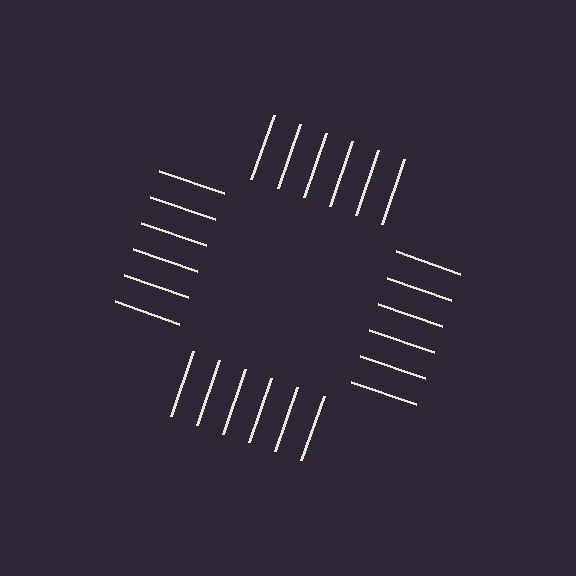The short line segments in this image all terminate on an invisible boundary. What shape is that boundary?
An illusory square — the line segments terminate on its edges but no continuous stroke is drawn.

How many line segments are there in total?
24 — 6 along each of the 4 edges.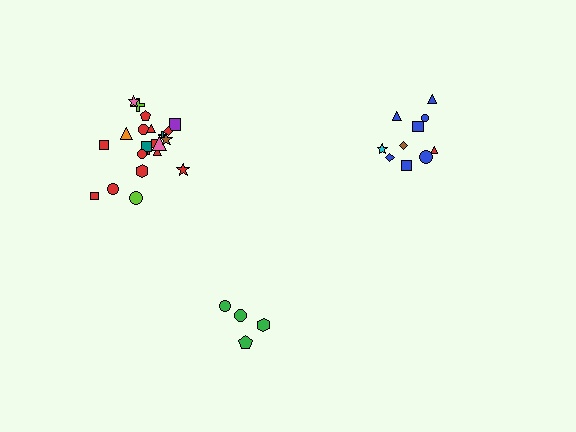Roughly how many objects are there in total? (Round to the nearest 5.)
Roughly 35 objects in total.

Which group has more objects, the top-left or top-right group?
The top-left group.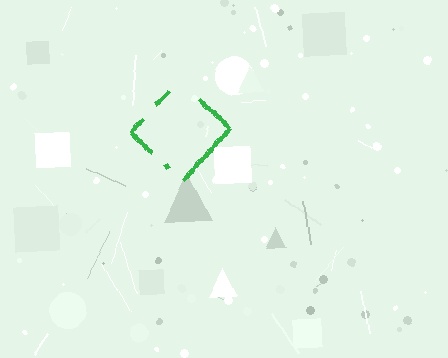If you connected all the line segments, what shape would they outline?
They would outline a diamond.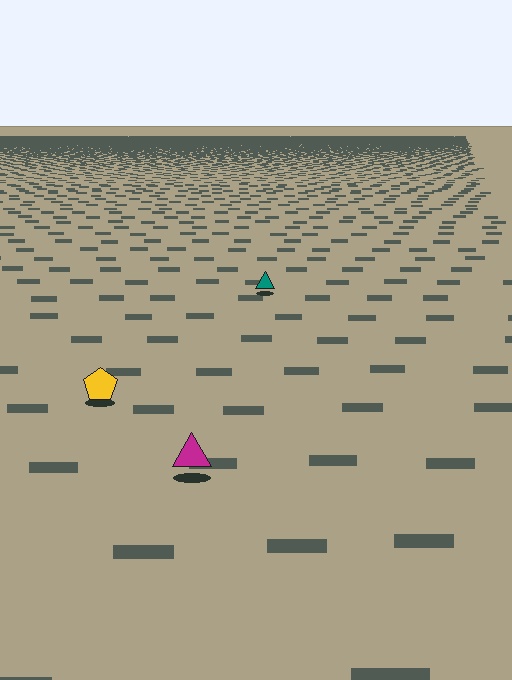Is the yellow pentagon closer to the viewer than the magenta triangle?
No. The magenta triangle is closer — you can tell from the texture gradient: the ground texture is coarser near it.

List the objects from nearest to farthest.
From nearest to farthest: the magenta triangle, the yellow pentagon, the teal triangle.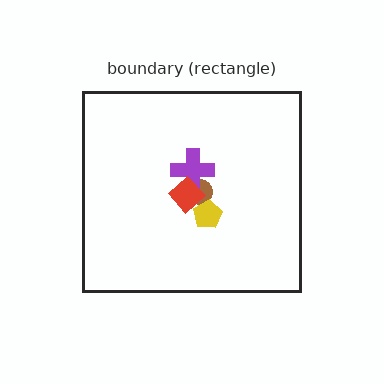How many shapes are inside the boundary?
4 inside, 0 outside.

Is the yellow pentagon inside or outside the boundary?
Inside.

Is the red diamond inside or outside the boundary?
Inside.